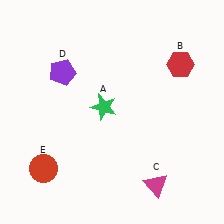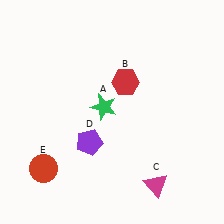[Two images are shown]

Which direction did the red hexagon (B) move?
The red hexagon (B) moved left.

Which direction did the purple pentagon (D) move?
The purple pentagon (D) moved down.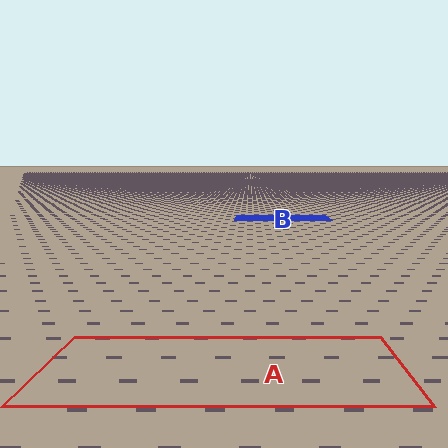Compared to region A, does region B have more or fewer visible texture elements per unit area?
Region B has more texture elements per unit area — they are packed more densely because it is farther away.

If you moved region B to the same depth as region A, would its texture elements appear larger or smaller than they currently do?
They would appear larger. At a closer depth, the same texture elements are projected at a bigger on-screen size.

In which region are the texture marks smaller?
The texture marks are smaller in region B, because it is farther away.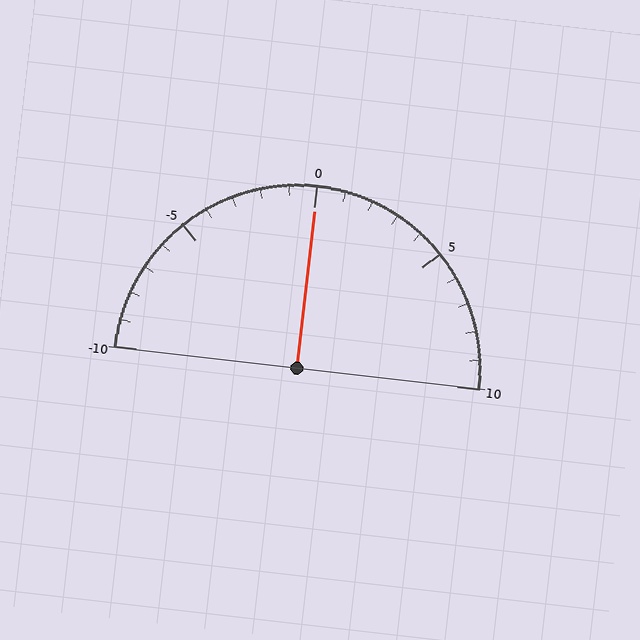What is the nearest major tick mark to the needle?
The nearest major tick mark is 0.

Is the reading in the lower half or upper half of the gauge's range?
The reading is in the upper half of the range (-10 to 10).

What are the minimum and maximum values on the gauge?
The gauge ranges from -10 to 10.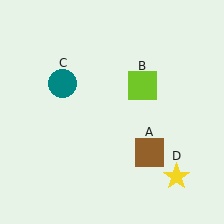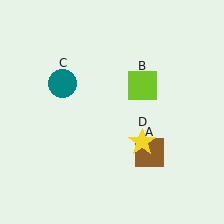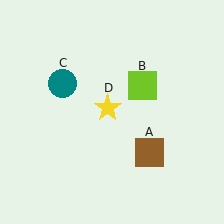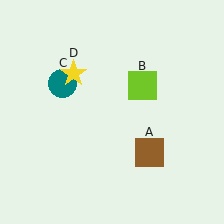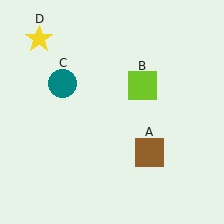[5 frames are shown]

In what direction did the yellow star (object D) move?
The yellow star (object D) moved up and to the left.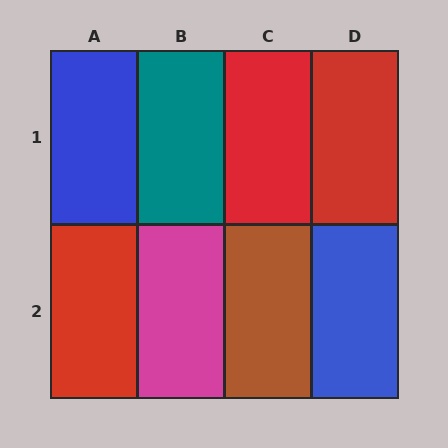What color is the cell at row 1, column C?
Red.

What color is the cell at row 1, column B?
Teal.